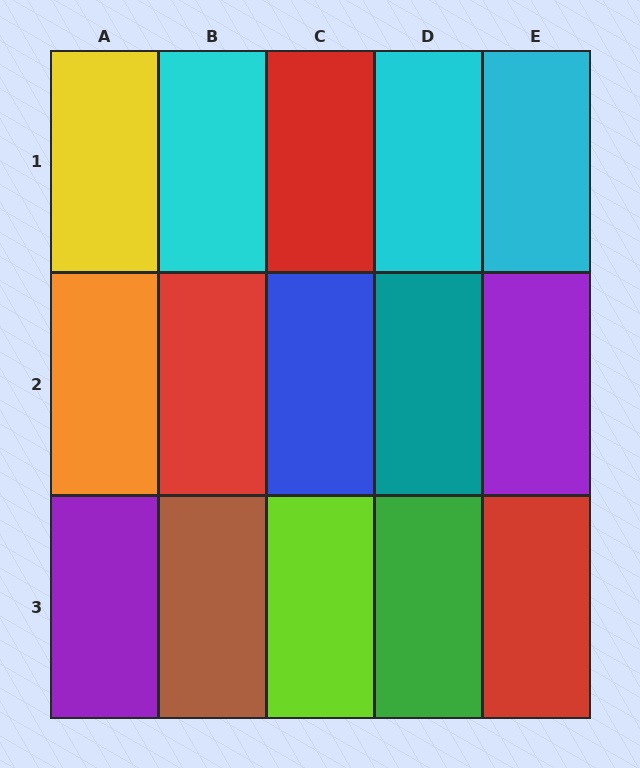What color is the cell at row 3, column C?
Lime.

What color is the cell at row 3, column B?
Brown.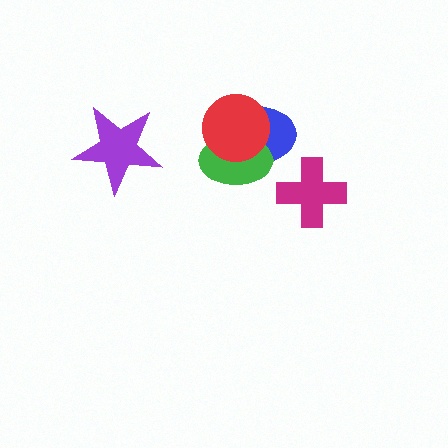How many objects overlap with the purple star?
0 objects overlap with the purple star.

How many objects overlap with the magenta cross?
0 objects overlap with the magenta cross.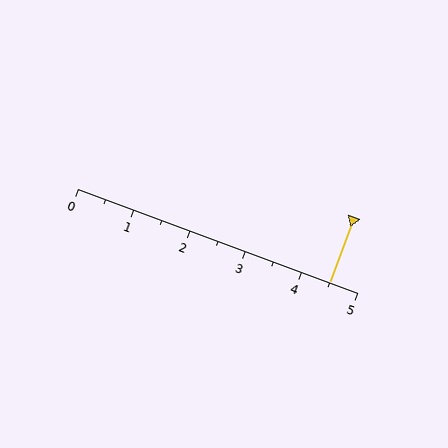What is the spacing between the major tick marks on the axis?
The major ticks are spaced 1 apart.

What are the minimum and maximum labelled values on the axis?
The axis runs from 0 to 5.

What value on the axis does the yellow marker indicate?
The marker indicates approximately 4.5.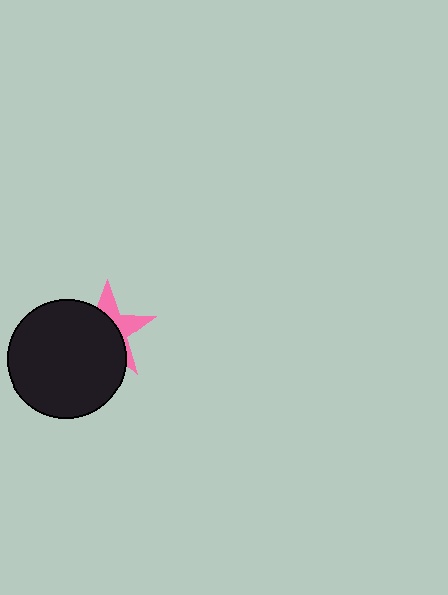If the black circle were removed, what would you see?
You would see the complete pink star.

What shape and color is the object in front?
The object in front is a black circle.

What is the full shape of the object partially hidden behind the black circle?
The partially hidden object is a pink star.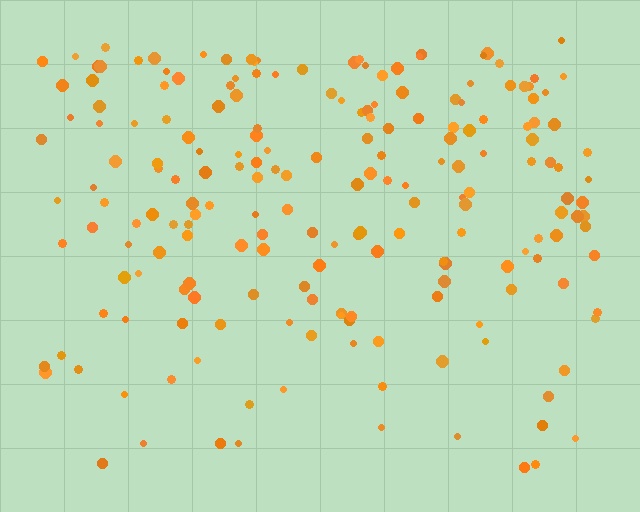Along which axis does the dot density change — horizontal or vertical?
Vertical.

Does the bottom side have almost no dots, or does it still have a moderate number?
Still a moderate number, just noticeably fewer than the top.